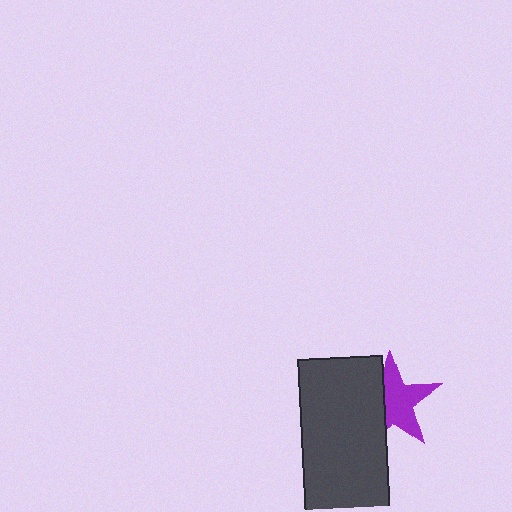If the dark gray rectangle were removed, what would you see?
You would see the complete purple star.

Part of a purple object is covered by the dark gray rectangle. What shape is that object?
It is a star.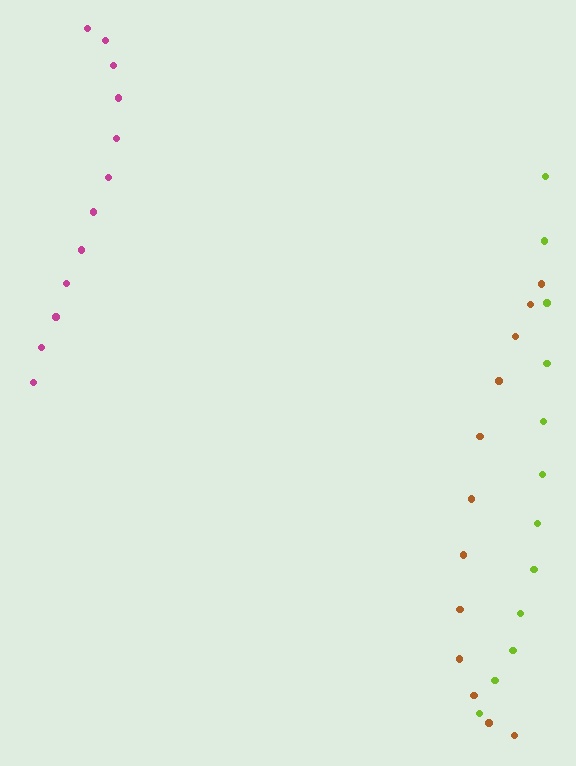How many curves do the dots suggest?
There are 3 distinct paths.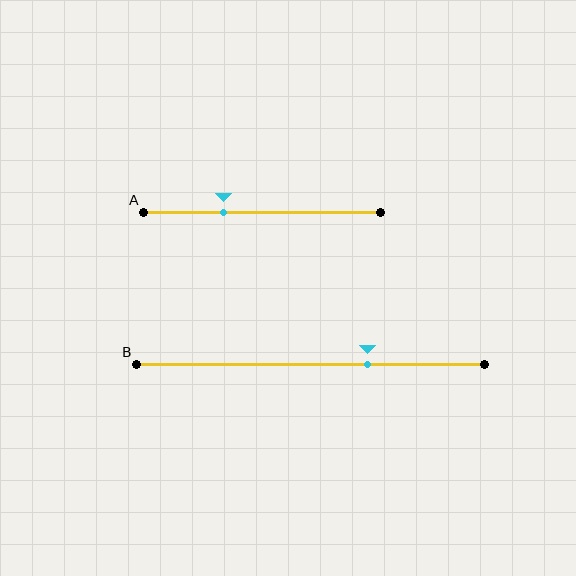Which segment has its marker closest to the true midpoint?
Segment A has its marker closest to the true midpoint.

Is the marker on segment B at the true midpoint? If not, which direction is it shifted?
No, the marker on segment B is shifted to the right by about 16% of the segment length.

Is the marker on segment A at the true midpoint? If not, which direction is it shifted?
No, the marker on segment A is shifted to the left by about 16% of the segment length.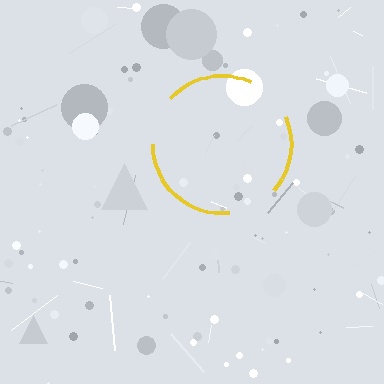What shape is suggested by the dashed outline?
The dashed outline suggests a circle.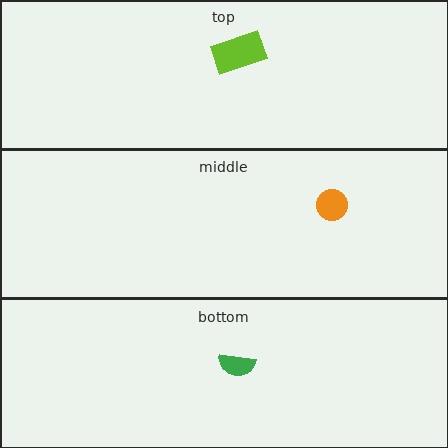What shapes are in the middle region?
The orange circle.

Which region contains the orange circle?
The middle region.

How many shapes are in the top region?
1.